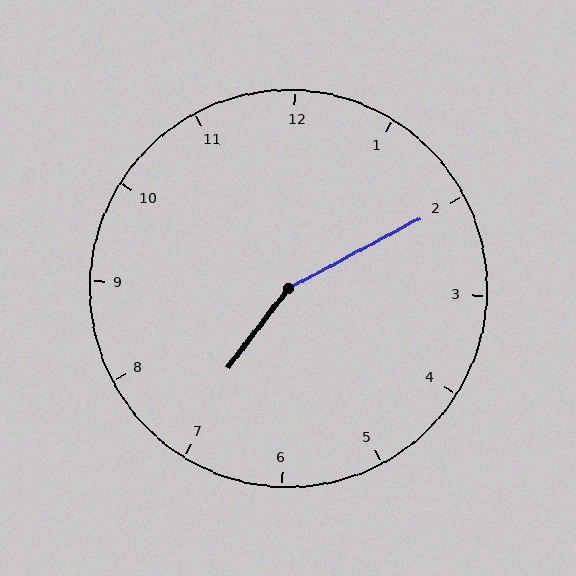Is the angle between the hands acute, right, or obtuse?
It is obtuse.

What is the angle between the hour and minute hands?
Approximately 155 degrees.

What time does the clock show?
7:10.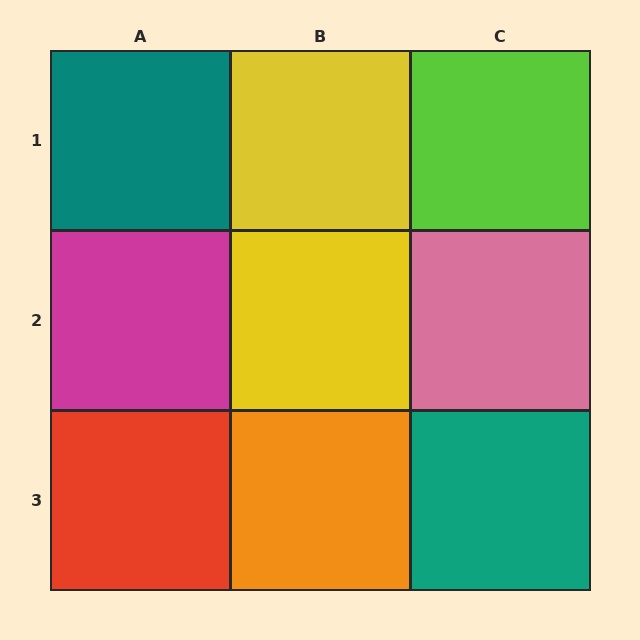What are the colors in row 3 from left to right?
Red, orange, teal.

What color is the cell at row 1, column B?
Yellow.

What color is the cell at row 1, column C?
Lime.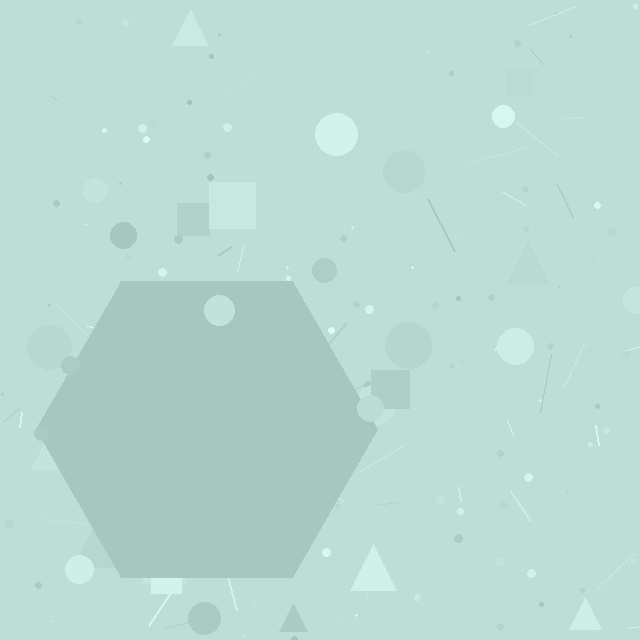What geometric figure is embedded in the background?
A hexagon is embedded in the background.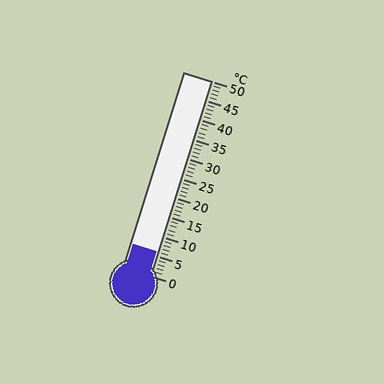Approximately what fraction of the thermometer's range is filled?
The thermometer is filled to approximately 10% of its range.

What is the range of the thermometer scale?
The thermometer scale ranges from 0°C to 50°C.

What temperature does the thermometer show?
The thermometer shows approximately 6°C.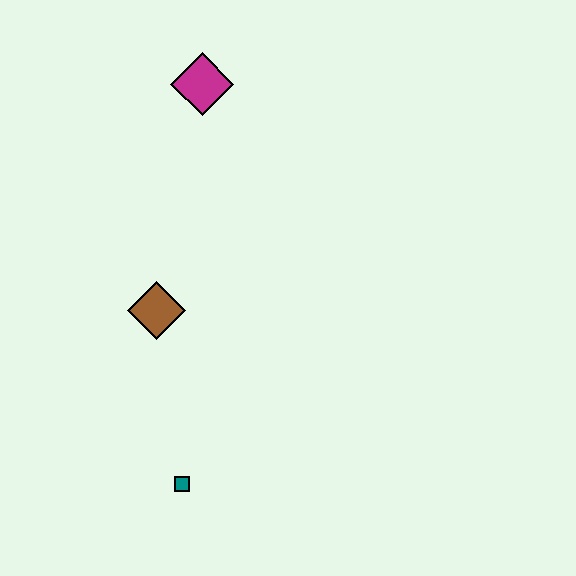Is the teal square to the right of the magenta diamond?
No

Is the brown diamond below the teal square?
No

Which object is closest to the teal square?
The brown diamond is closest to the teal square.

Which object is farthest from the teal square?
The magenta diamond is farthest from the teal square.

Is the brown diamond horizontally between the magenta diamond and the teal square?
No